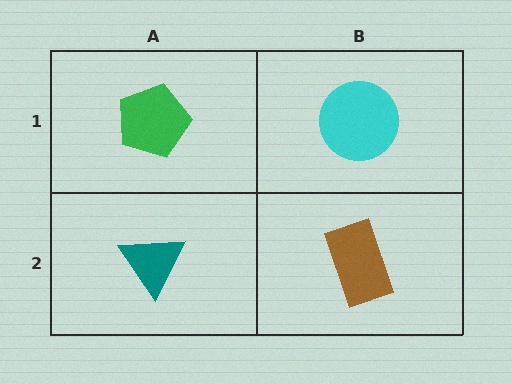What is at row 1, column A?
A green pentagon.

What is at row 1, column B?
A cyan circle.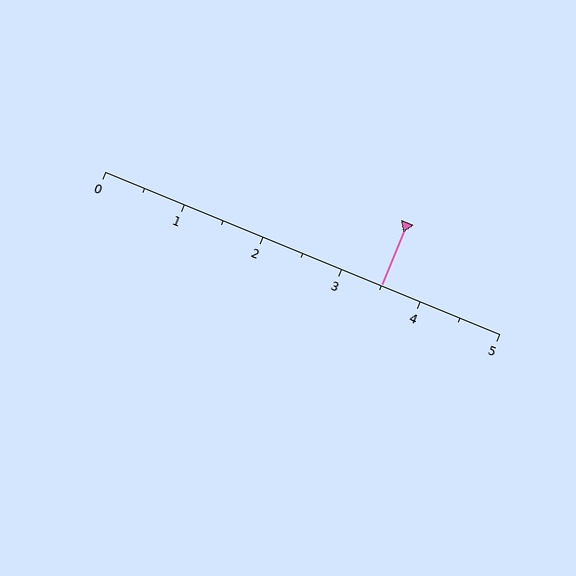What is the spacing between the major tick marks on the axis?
The major ticks are spaced 1 apart.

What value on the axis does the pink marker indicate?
The marker indicates approximately 3.5.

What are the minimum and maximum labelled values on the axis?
The axis runs from 0 to 5.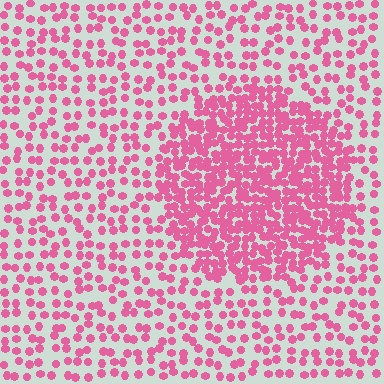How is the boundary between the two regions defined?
The boundary is defined by a change in element density (approximately 2.3x ratio). All elements are the same color, size, and shape.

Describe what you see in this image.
The image contains small pink elements arranged at two different densities. A circle-shaped region is visible where the elements are more densely packed than the surrounding area.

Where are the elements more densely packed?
The elements are more densely packed inside the circle boundary.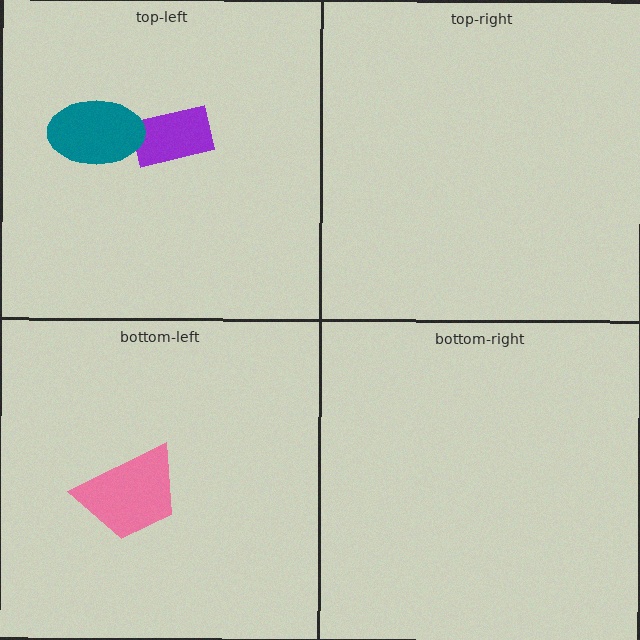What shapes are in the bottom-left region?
The pink trapezoid.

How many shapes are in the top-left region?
2.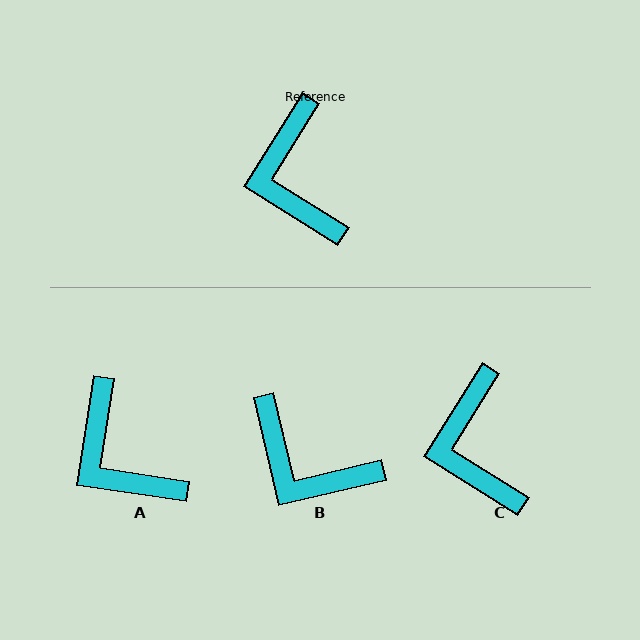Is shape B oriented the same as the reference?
No, it is off by about 45 degrees.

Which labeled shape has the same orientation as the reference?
C.